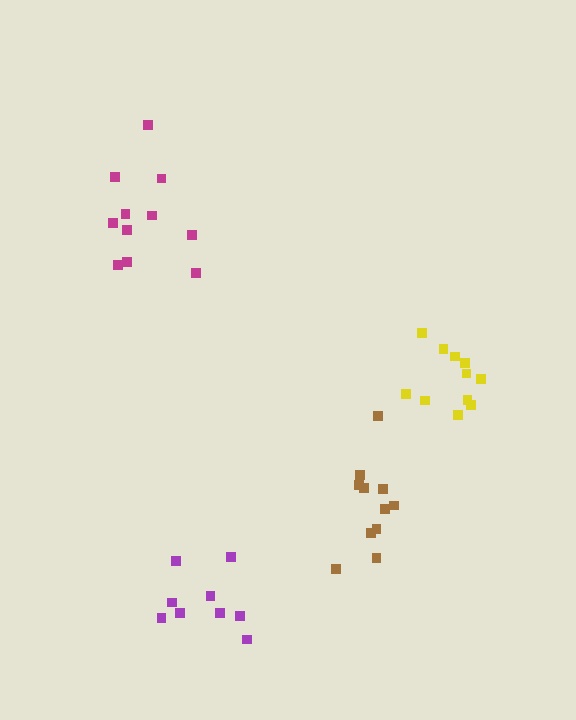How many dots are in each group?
Group 1: 11 dots, Group 2: 11 dots, Group 3: 11 dots, Group 4: 9 dots (42 total).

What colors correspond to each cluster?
The clusters are colored: yellow, brown, magenta, purple.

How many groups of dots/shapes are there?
There are 4 groups.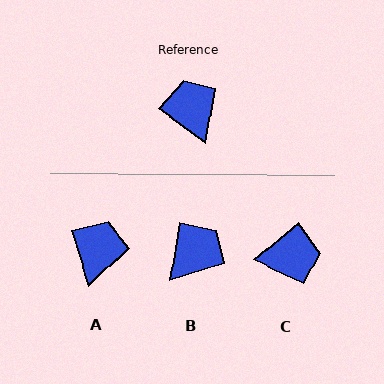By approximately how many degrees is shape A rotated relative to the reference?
Approximately 36 degrees clockwise.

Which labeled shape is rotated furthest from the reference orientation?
C, about 104 degrees away.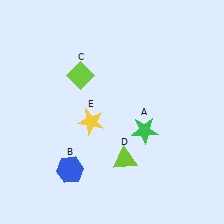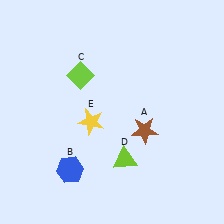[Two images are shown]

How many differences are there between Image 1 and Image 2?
There is 1 difference between the two images.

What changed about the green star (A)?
In Image 1, A is green. In Image 2, it changed to brown.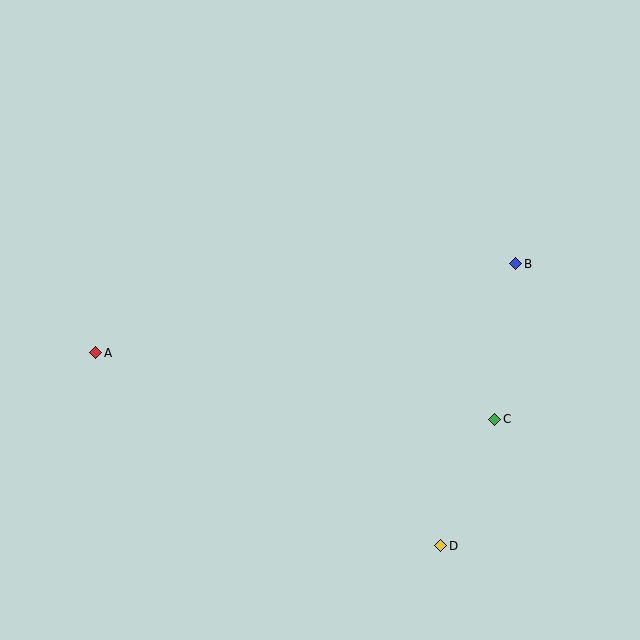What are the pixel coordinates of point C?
Point C is at (495, 419).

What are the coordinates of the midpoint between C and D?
The midpoint between C and D is at (468, 483).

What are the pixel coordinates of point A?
Point A is at (96, 353).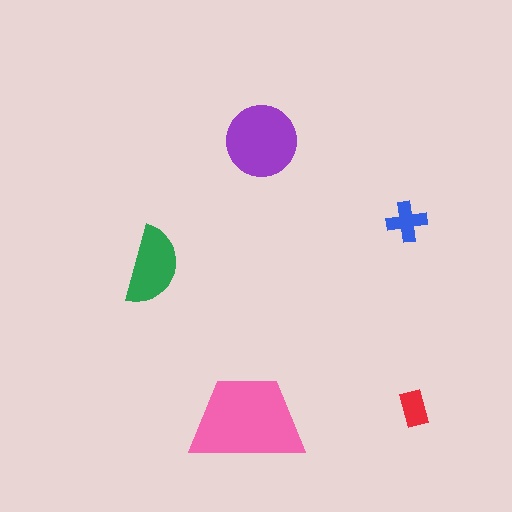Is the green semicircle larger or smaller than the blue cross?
Larger.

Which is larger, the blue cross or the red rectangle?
The blue cross.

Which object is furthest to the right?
The red rectangle is rightmost.